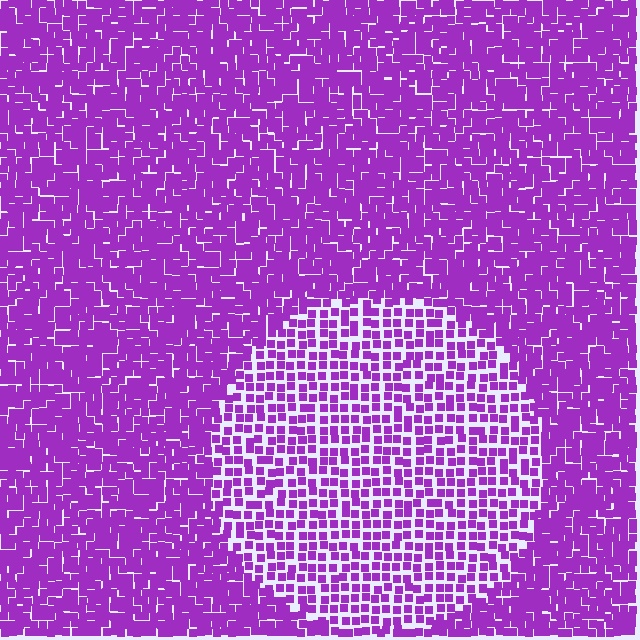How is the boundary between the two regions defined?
The boundary is defined by a change in element density (approximately 1.8x ratio). All elements are the same color, size, and shape.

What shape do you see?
I see a circle.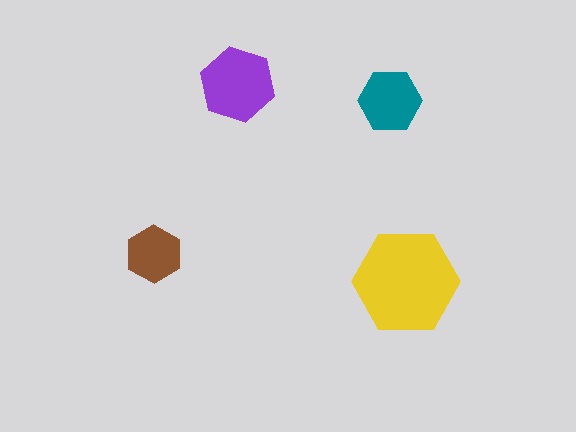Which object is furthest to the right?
The yellow hexagon is rightmost.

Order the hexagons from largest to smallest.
the yellow one, the purple one, the teal one, the brown one.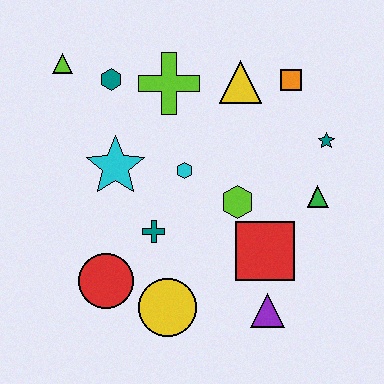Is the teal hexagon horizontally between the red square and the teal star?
No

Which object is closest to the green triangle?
The teal star is closest to the green triangle.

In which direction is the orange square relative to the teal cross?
The orange square is above the teal cross.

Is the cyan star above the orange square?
No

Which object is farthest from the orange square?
The red circle is farthest from the orange square.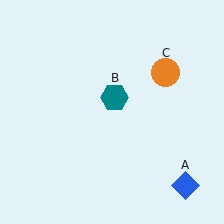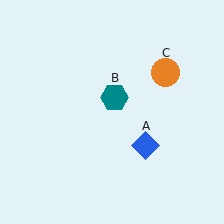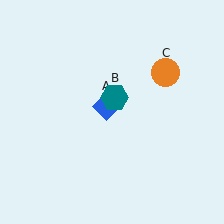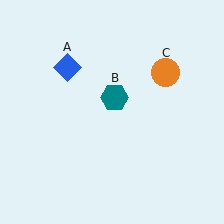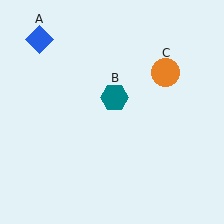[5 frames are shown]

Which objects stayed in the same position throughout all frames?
Teal hexagon (object B) and orange circle (object C) remained stationary.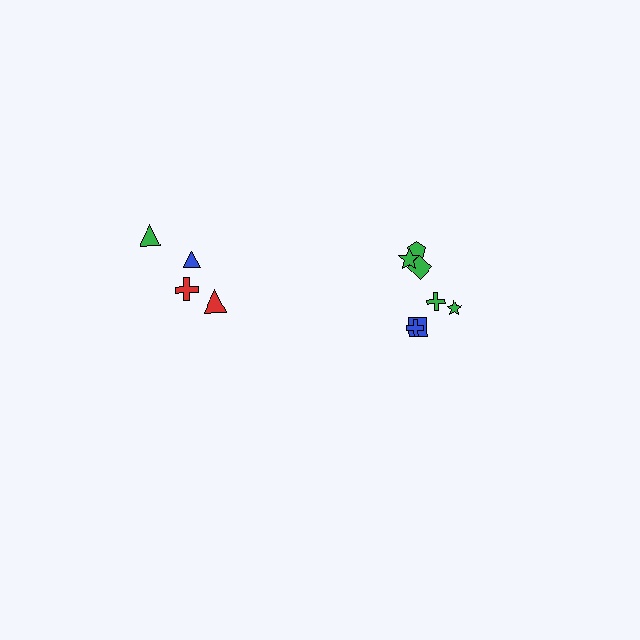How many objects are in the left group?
There are 4 objects.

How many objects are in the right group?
There are 7 objects.